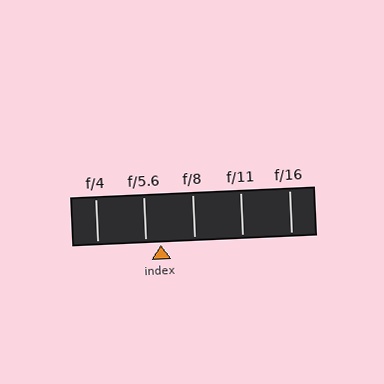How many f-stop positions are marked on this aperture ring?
There are 5 f-stop positions marked.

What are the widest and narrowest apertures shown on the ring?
The widest aperture shown is f/4 and the narrowest is f/16.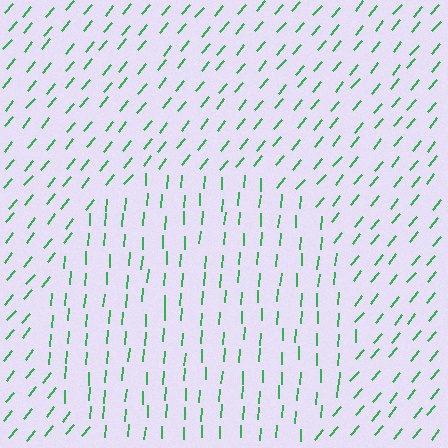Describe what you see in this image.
The image is filled with small green line segments. A circle region in the image has lines oriented differently from the surrounding lines, creating a visible texture boundary.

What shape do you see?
I see a circle.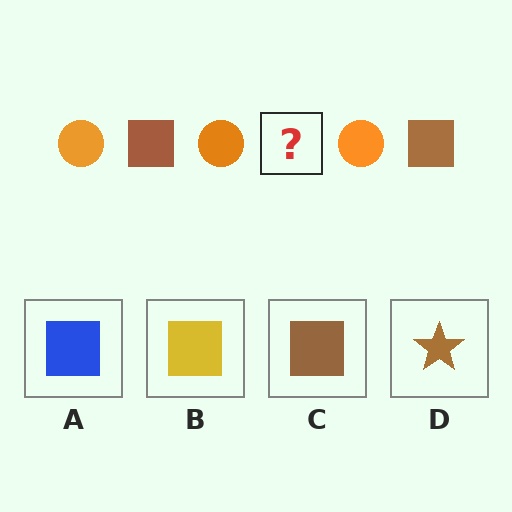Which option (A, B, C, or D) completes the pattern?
C.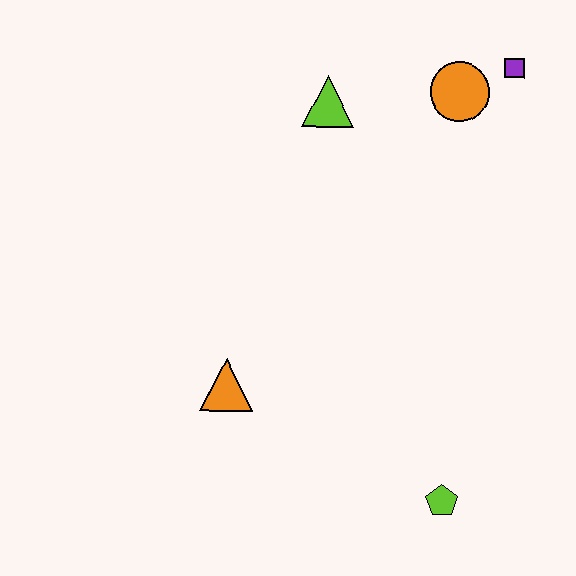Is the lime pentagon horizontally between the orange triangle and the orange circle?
Yes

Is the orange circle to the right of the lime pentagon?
Yes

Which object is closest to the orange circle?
The purple square is closest to the orange circle.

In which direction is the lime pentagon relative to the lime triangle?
The lime pentagon is below the lime triangle.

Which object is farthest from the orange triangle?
The purple square is farthest from the orange triangle.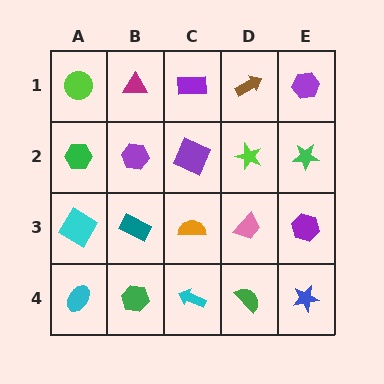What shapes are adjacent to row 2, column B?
A magenta triangle (row 1, column B), a teal rectangle (row 3, column B), a green hexagon (row 2, column A), a purple square (row 2, column C).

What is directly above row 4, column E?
A purple hexagon.